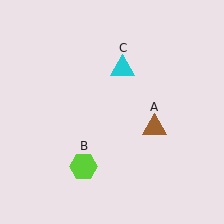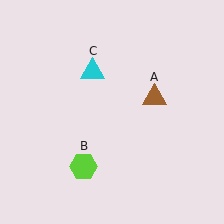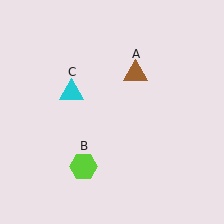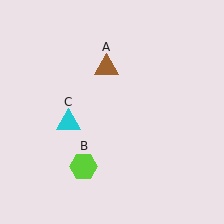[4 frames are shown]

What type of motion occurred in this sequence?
The brown triangle (object A), cyan triangle (object C) rotated counterclockwise around the center of the scene.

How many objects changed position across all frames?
2 objects changed position: brown triangle (object A), cyan triangle (object C).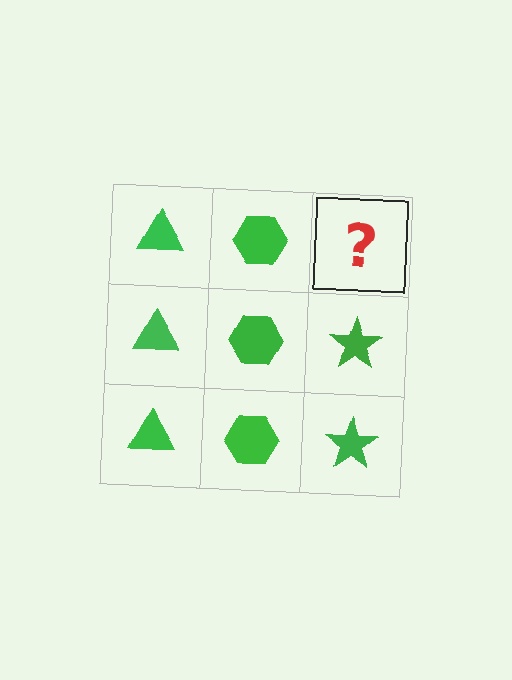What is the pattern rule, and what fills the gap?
The rule is that each column has a consistent shape. The gap should be filled with a green star.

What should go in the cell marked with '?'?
The missing cell should contain a green star.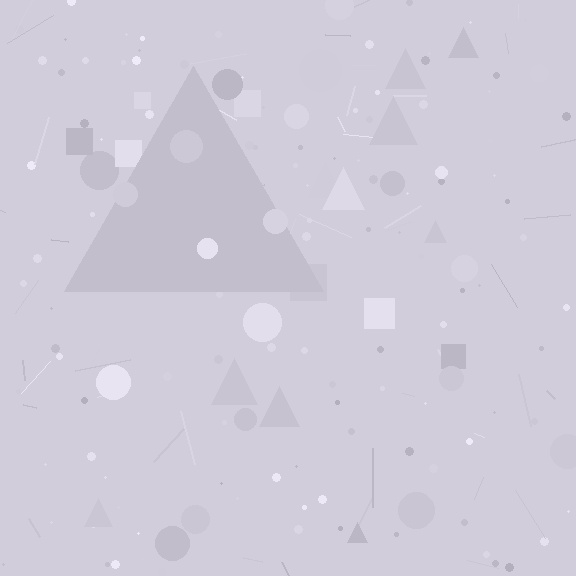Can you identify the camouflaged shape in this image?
The camouflaged shape is a triangle.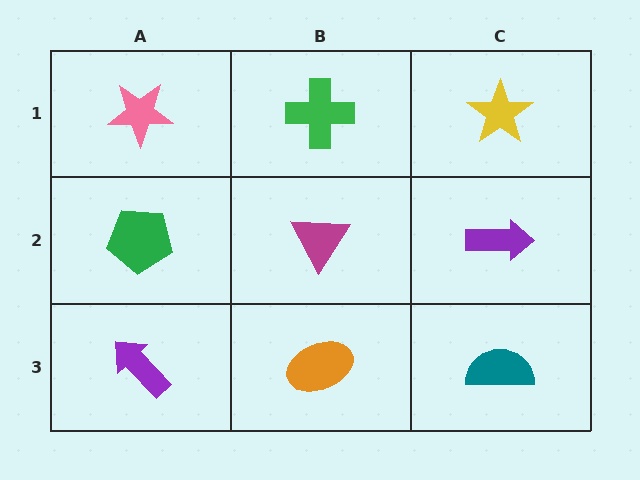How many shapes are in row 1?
3 shapes.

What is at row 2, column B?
A magenta triangle.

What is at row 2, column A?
A green pentagon.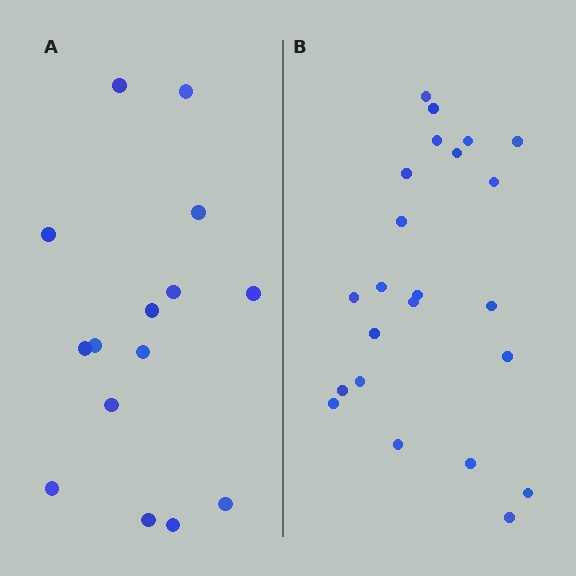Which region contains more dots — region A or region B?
Region B (the right region) has more dots.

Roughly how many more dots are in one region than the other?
Region B has roughly 8 or so more dots than region A.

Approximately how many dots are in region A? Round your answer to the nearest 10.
About 20 dots. (The exact count is 15, which rounds to 20.)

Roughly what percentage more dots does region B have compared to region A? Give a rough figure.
About 55% more.